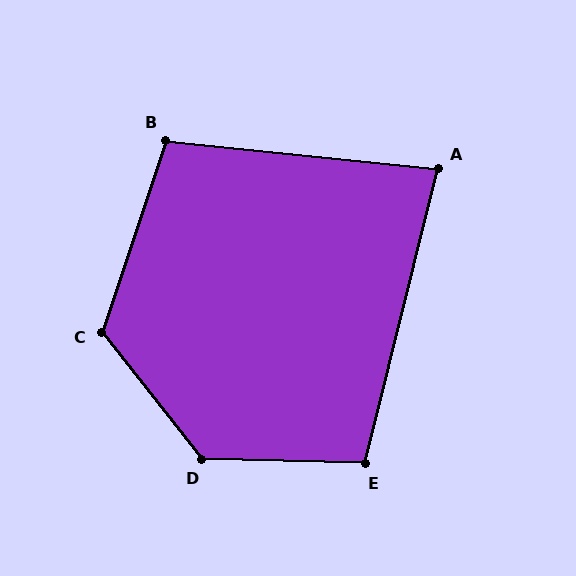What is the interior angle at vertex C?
Approximately 123 degrees (obtuse).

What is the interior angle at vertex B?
Approximately 103 degrees (obtuse).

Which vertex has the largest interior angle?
D, at approximately 130 degrees.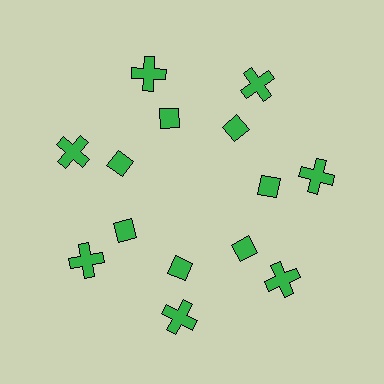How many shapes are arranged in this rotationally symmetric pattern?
There are 14 shapes, arranged in 7 groups of 2.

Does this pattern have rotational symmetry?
Yes, this pattern has 7-fold rotational symmetry. It looks the same after rotating 51 degrees around the center.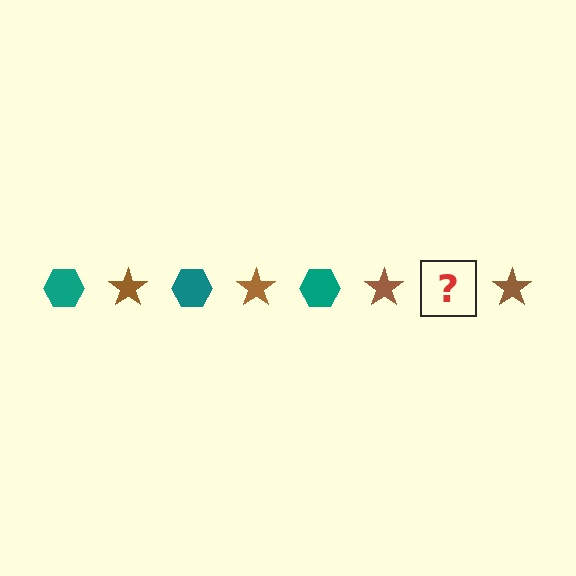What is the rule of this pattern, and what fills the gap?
The rule is that the pattern alternates between teal hexagon and brown star. The gap should be filled with a teal hexagon.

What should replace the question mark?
The question mark should be replaced with a teal hexagon.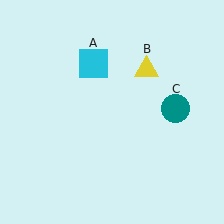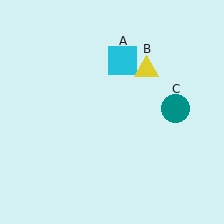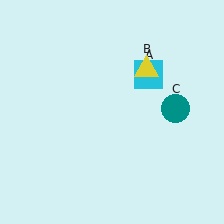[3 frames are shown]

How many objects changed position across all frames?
1 object changed position: cyan square (object A).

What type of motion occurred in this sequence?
The cyan square (object A) rotated clockwise around the center of the scene.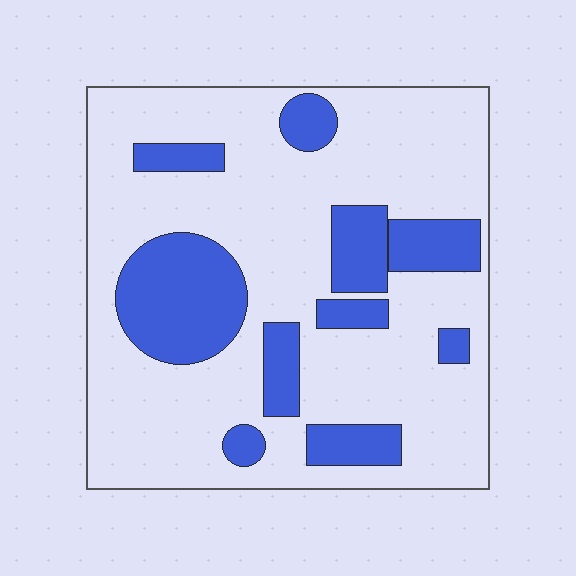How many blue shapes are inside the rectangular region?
10.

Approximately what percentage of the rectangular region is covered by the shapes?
Approximately 25%.